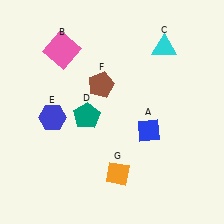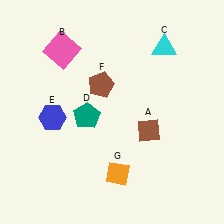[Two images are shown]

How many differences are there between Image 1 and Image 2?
There is 1 difference between the two images.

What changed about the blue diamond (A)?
In Image 1, A is blue. In Image 2, it changed to brown.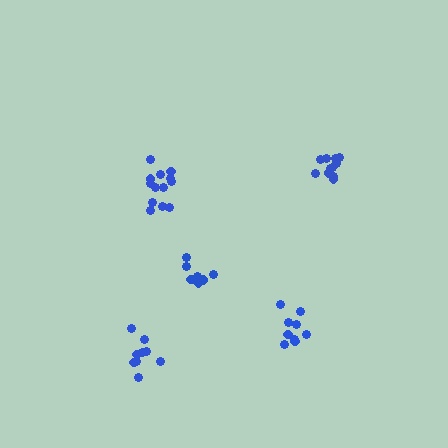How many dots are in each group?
Group 1: 9 dots, Group 2: 9 dots, Group 3: 13 dots, Group 4: 8 dots, Group 5: 11 dots (50 total).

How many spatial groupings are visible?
There are 5 spatial groupings.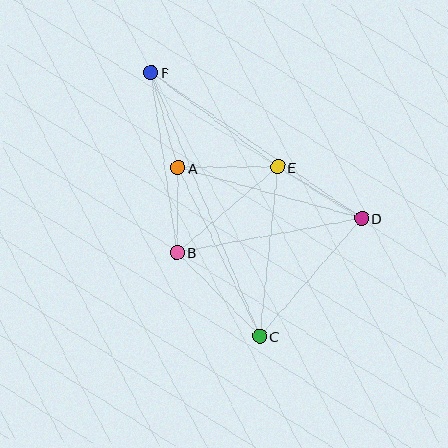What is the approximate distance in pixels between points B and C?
The distance between B and C is approximately 118 pixels.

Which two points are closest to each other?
Points A and B are closest to each other.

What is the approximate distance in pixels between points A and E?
The distance between A and E is approximately 100 pixels.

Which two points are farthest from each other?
Points C and F are farthest from each other.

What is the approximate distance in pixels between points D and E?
The distance between D and E is approximately 98 pixels.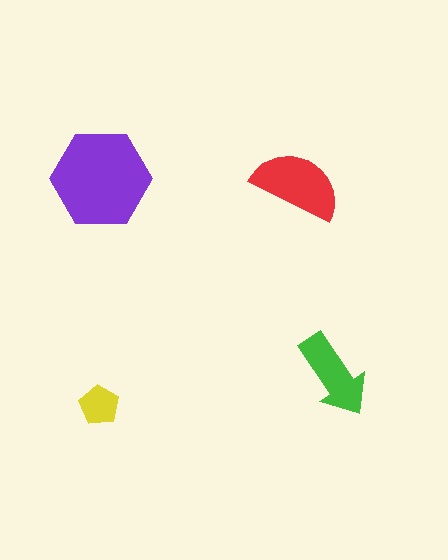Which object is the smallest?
The yellow pentagon.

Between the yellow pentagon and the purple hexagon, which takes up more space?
The purple hexagon.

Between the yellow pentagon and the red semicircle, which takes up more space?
The red semicircle.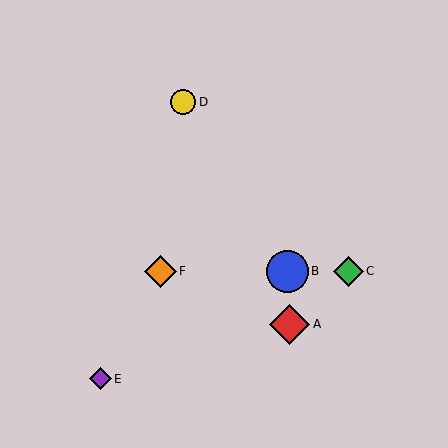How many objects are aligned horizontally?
3 objects (B, C, F) are aligned horizontally.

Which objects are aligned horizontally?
Objects B, C, F are aligned horizontally.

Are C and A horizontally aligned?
No, C is at y≈271 and A is at y≈324.